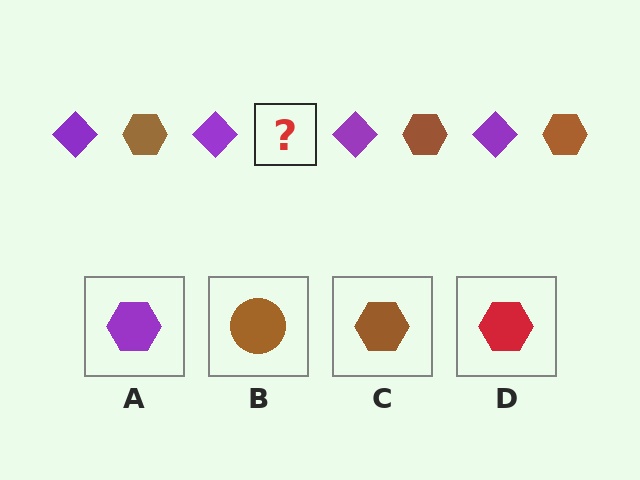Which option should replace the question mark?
Option C.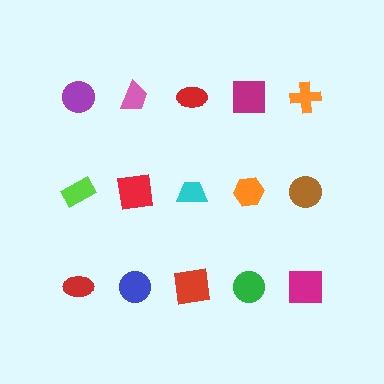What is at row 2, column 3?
A cyan trapezoid.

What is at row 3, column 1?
A red ellipse.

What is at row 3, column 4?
A green circle.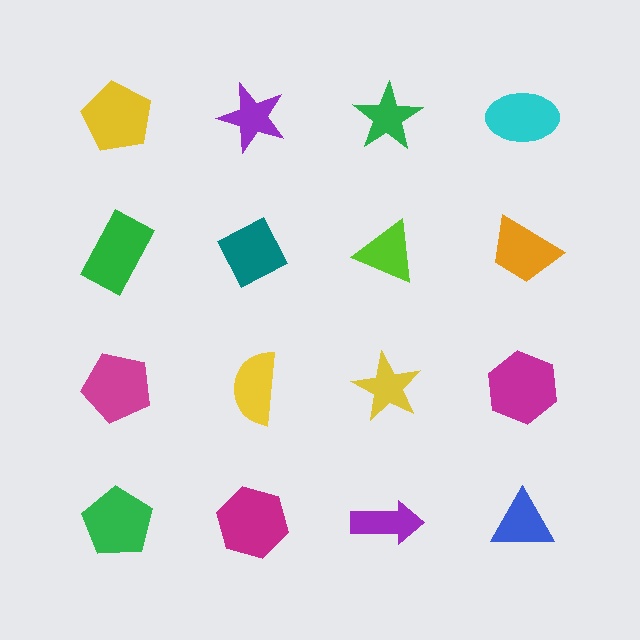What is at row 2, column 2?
A teal diamond.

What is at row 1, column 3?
A green star.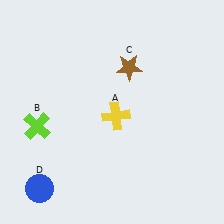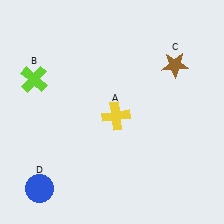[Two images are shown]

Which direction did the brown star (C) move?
The brown star (C) moved right.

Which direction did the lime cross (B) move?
The lime cross (B) moved up.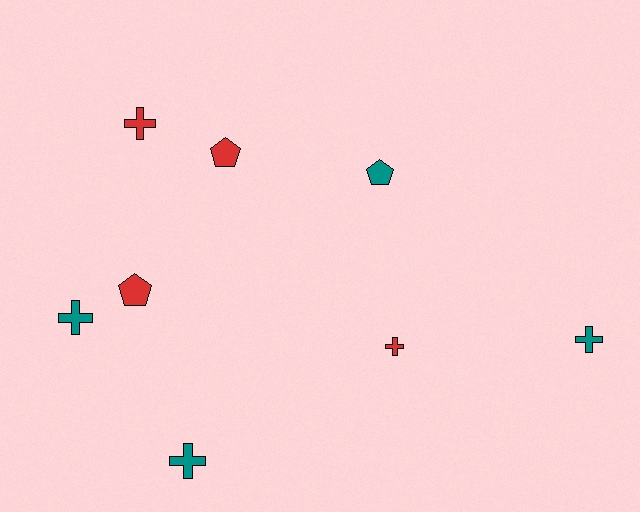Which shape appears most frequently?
Cross, with 5 objects.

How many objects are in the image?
There are 8 objects.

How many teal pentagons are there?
There is 1 teal pentagon.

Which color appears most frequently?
Red, with 4 objects.